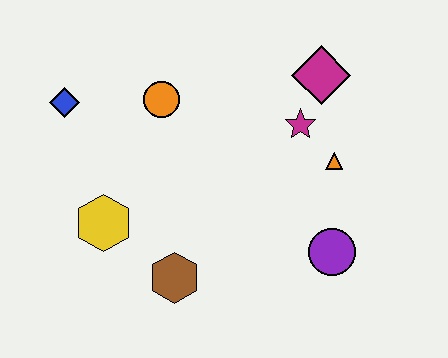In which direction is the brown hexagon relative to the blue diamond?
The brown hexagon is below the blue diamond.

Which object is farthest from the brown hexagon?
The magenta diamond is farthest from the brown hexagon.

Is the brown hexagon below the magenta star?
Yes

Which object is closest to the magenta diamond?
The magenta star is closest to the magenta diamond.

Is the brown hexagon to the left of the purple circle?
Yes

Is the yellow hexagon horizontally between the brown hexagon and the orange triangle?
No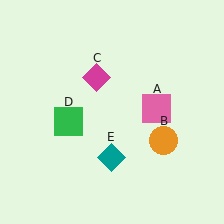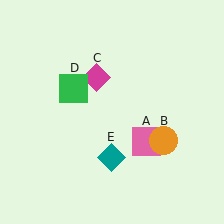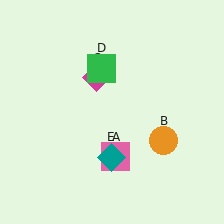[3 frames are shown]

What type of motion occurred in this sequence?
The pink square (object A), green square (object D) rotated clockwise around the center of the scene.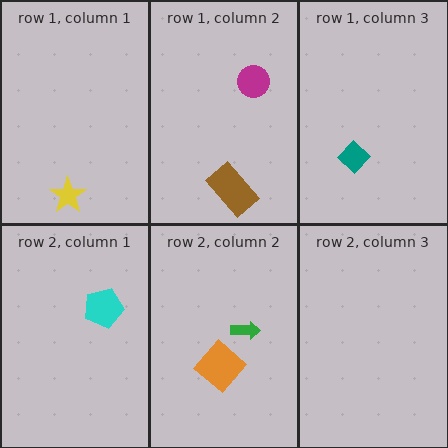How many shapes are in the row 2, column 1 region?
1.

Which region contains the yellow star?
The row 1, column 1 region.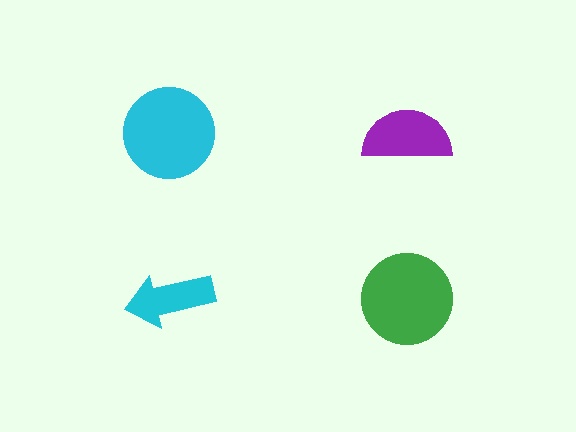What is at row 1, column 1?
A cyan circle.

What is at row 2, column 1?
A cyan arrow.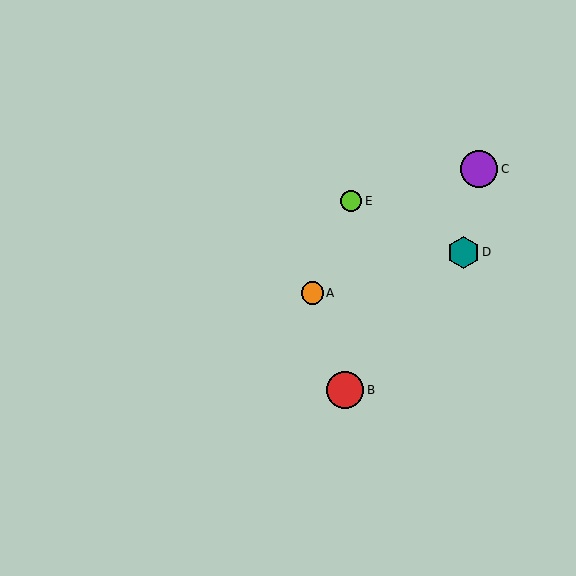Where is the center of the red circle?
The center of the red circle is at (345, 390).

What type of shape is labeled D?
Shape D is a teal hexagon.